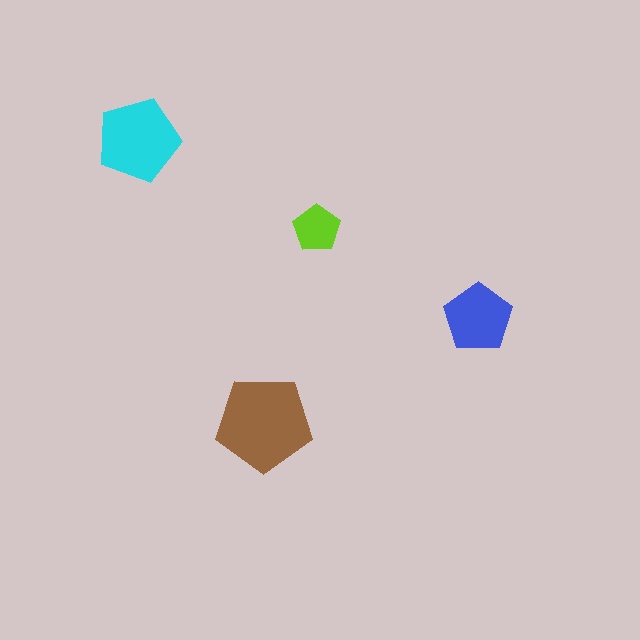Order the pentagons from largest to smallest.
the brown one, the cyan one, the blue one, the lime one.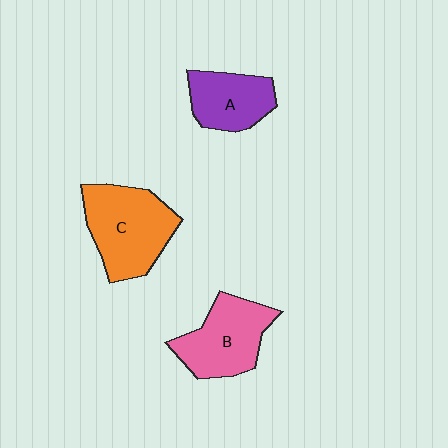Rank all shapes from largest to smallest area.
From largest to smallest: C (orange), B (pink), A (purple).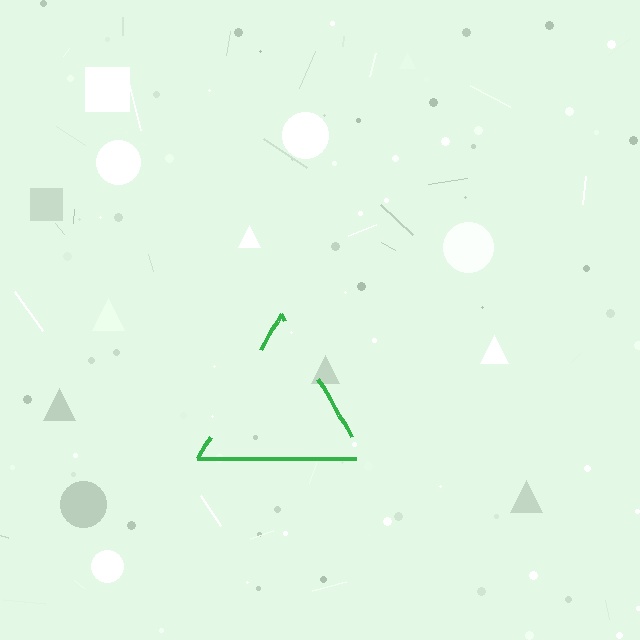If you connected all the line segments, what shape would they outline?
They would outline a triangle.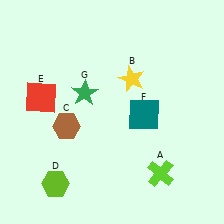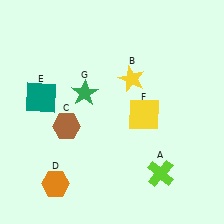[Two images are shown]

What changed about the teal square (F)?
In Image 1, F is teal. In Image 2, it changed to yellow.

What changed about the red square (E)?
In Image 1, E is red. In Image 2, it changed to teal.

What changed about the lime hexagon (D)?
In Image 1, D is lime. In Image 2, it changed to orange.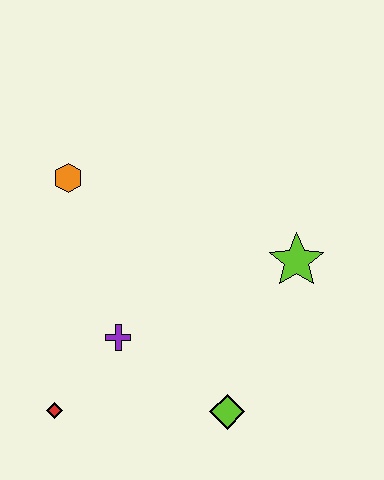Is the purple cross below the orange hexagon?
Yes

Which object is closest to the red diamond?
The purple cross is closest to the red diamond.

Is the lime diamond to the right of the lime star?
No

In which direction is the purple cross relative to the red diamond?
The purple cross is above the red diamond.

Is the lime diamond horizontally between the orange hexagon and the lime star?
Yes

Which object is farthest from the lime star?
The red diamond is farthest from the lime star.